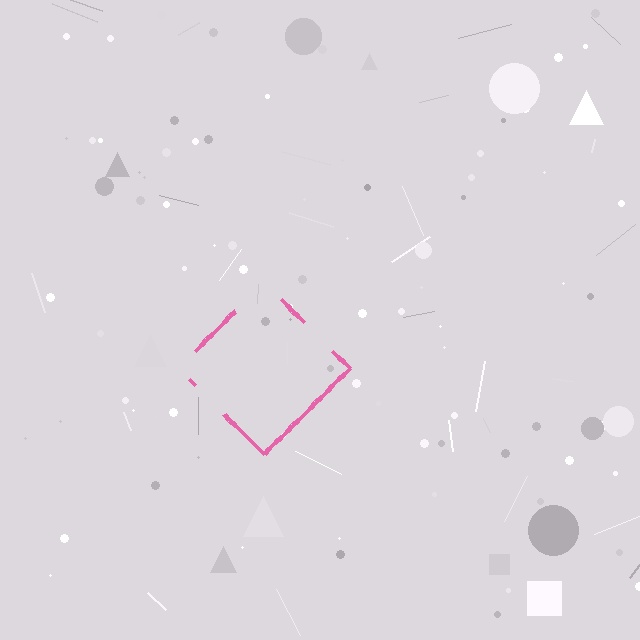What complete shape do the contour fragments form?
The contour fragments form a diamond.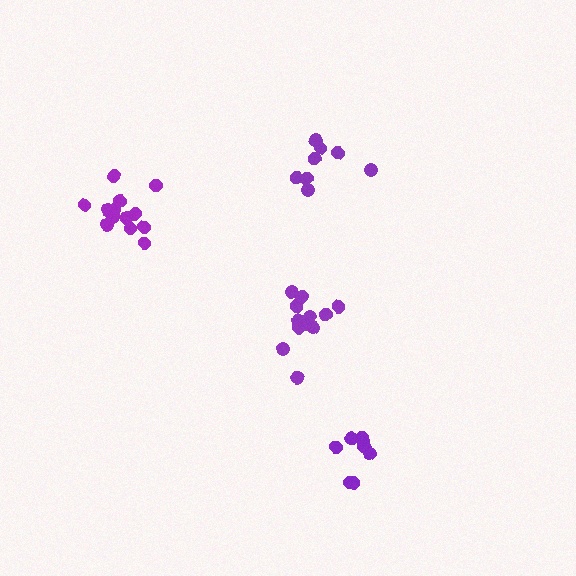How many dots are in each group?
Group 1: 13 dots, Group 2: 13 dots, Group 3: 8 dots, Group 4: 8 dots (42 total).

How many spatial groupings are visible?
There are 4 spatial groupings.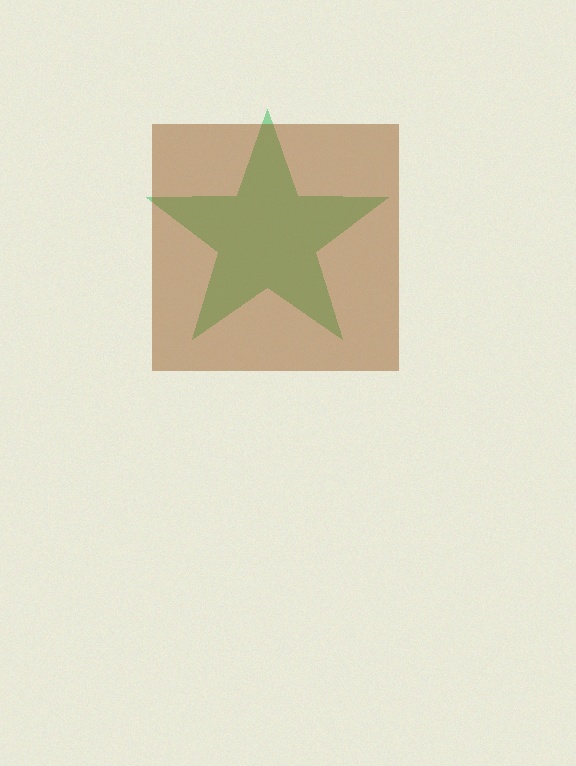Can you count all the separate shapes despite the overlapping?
Yes, there are 2 separate shapes.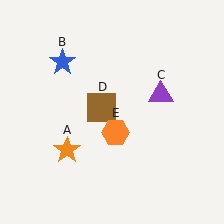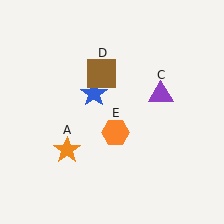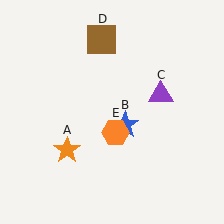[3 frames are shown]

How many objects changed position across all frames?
2 objects changed position: blue star (object B), brown square (object D).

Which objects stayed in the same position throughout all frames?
Orange star (object A) and purple triangle (object C) and orange hexagon (object E) remained stationary.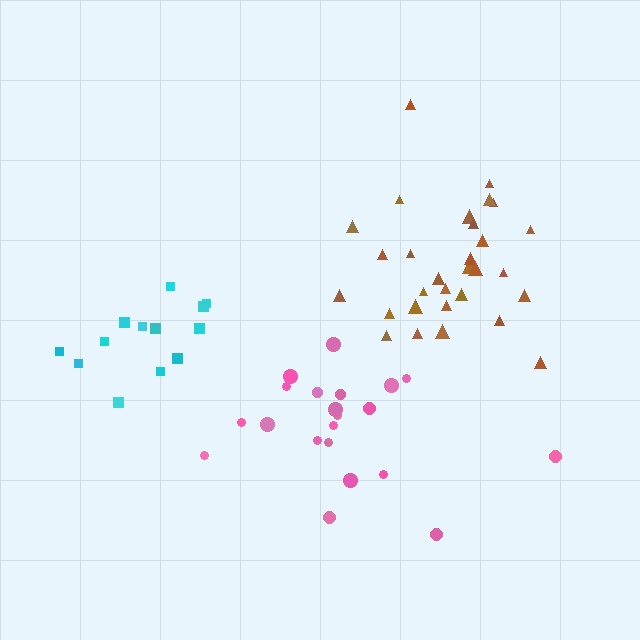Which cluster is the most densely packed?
Brown.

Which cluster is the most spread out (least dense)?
Cyan.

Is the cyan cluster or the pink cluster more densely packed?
Pink.